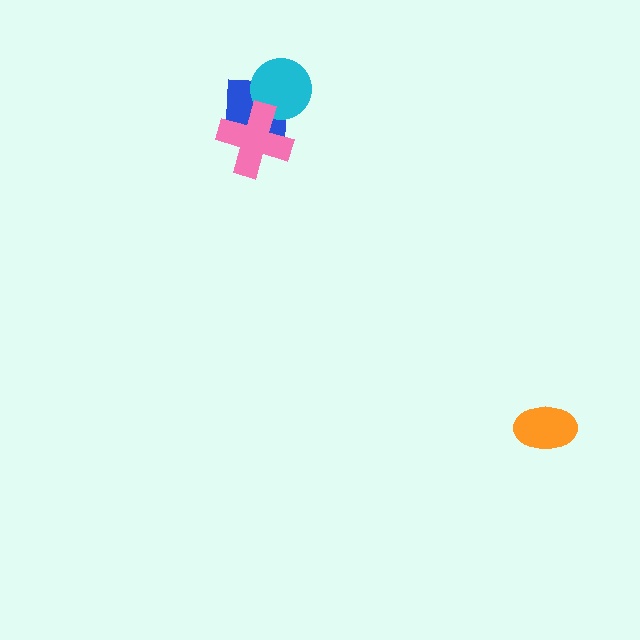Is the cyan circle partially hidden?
Yes, it is partially covered by another shape.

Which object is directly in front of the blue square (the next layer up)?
The cyan circle is directly in front of the blue square.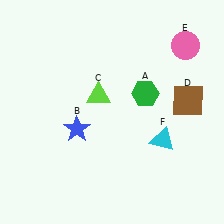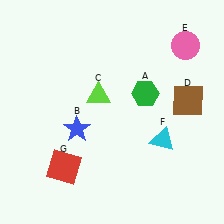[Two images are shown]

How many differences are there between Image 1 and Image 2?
There is 1 difference between the two images.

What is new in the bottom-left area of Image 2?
A red square (G) was added in the bottom-left area of Image 2.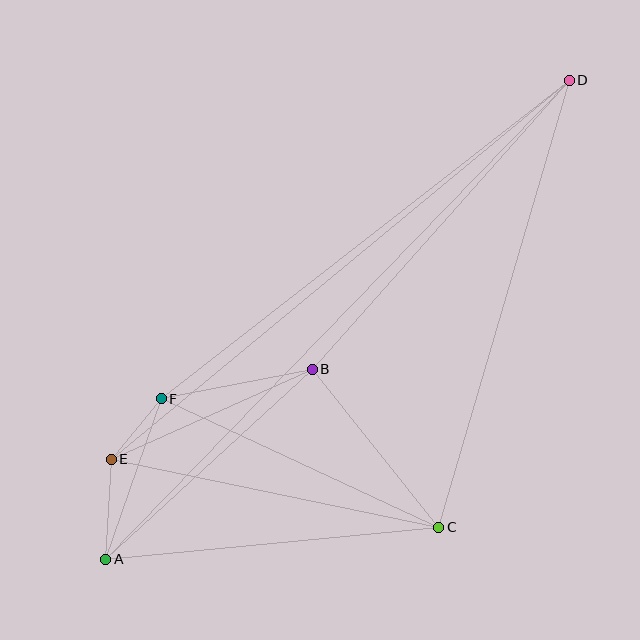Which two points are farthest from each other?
Points A and D are farthest from each other.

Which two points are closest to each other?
Points E and F are closest to each other.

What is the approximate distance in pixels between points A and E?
The distance between A and E is approximately 100 pixels.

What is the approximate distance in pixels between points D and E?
The distance between D and E is approximately 595 pixels.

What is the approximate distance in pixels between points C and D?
The distance between C and D is approximately 465 pixels.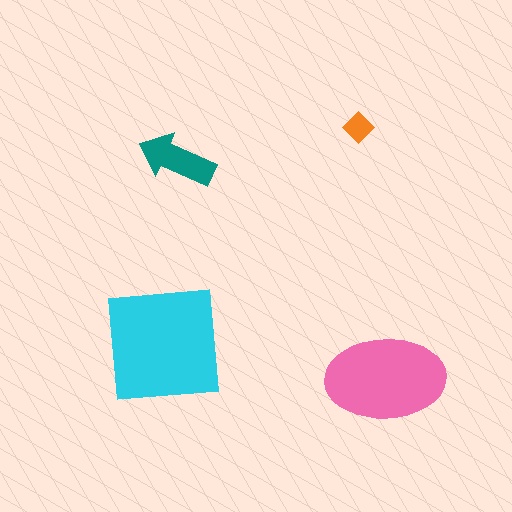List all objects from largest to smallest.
The cyan square, the pink ellipse, the teal arrow, the orange diamond.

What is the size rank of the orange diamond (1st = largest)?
4th.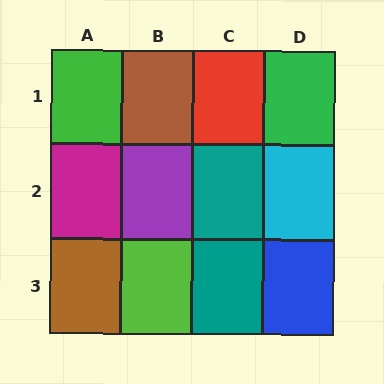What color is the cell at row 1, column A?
Green.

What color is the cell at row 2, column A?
Magenta.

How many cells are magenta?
1 cell is magenta.